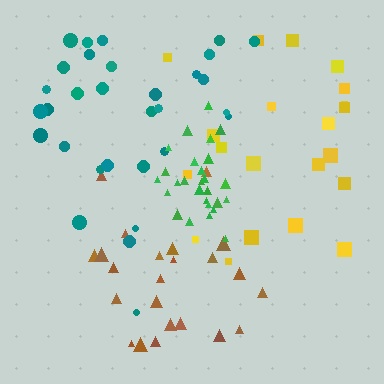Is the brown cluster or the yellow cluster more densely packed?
Brown.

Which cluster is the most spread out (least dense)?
Yellow.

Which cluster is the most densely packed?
Green.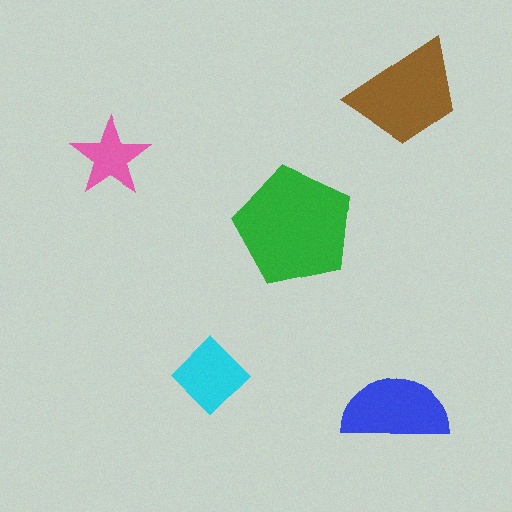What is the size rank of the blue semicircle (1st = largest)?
3rd.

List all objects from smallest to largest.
The pink star, the cyan diamond, the blue semicircle, the brown trapezoid, the green pentagon.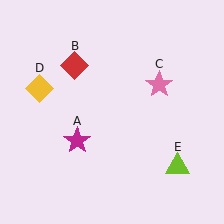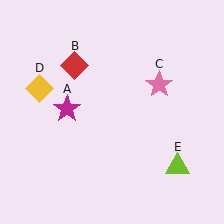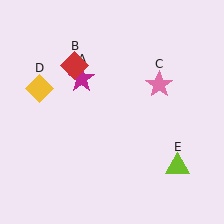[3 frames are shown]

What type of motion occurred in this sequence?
The magenta star (object A) rotated clockwise around the center of the scene.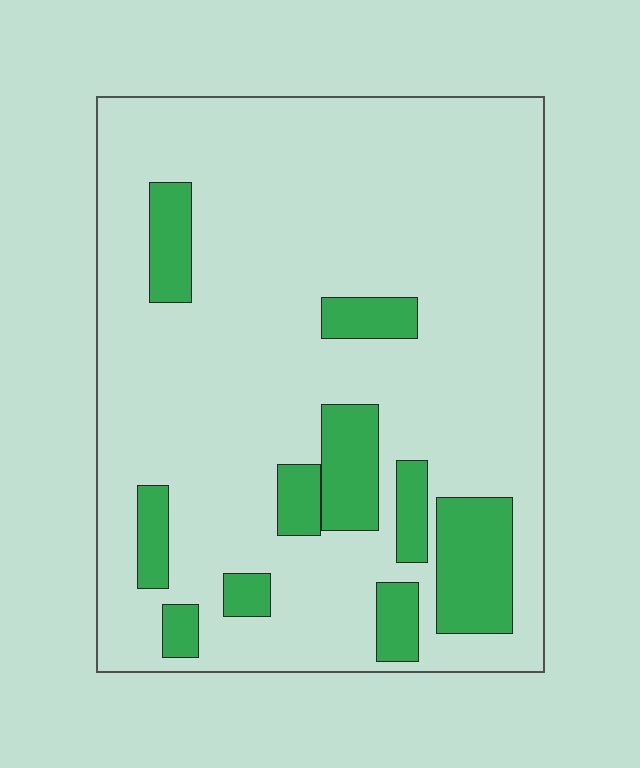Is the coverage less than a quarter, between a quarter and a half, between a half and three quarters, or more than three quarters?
Less than a quarter.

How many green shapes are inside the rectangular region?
10.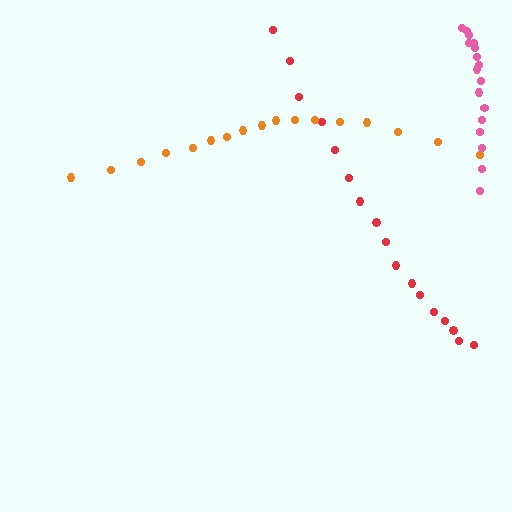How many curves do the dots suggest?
There are 3 distinct paths.